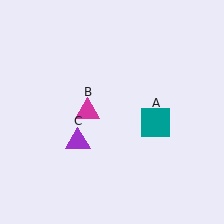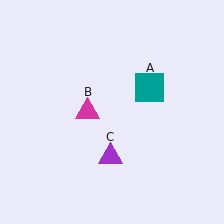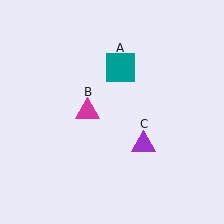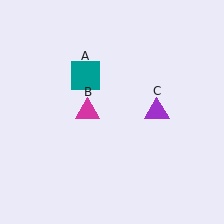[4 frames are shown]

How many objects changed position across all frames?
2 objects changed position: teal square (object A), purple triangle (object C).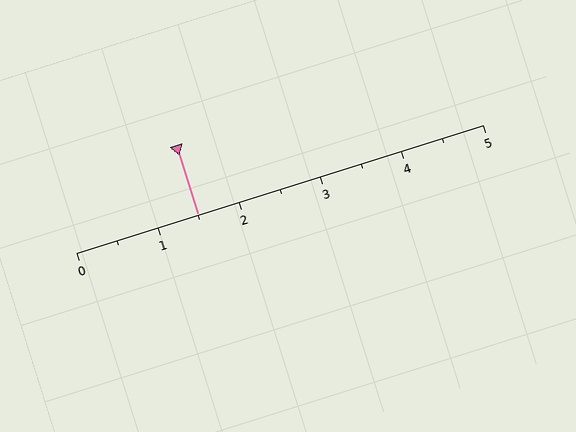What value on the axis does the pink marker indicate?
The marker indicates approximately 1.5.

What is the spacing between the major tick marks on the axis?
The major ticks are spaced 1 apart.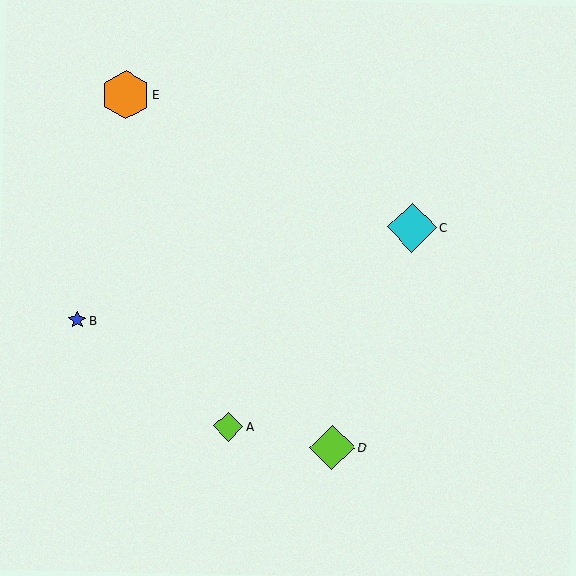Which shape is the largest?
The cyan diamond (labeled C) is the largest.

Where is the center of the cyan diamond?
The center of the cyan diamond is at (412, 228).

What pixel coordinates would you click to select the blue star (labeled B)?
Click at (77, 320) to select the blue star B.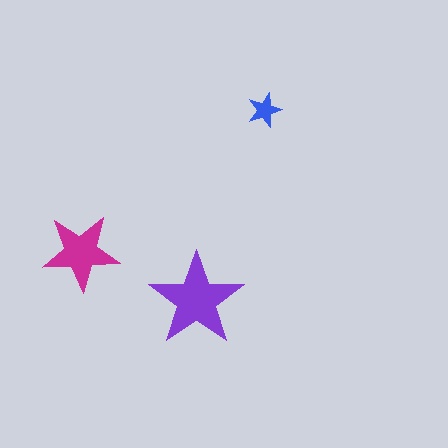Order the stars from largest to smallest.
the purple one, the magenta one, the blue one.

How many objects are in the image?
There are 3 objects in the image.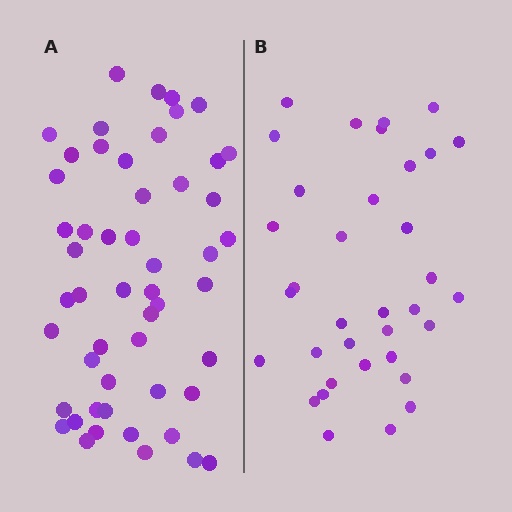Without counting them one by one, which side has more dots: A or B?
Region A (the left region) has more dots.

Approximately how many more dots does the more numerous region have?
Region A has approximately 15 more dots than region B.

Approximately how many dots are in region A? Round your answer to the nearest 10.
About 50 dots. (The exact count is 52, which rounds to 50.)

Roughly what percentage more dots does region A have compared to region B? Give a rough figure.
About 50% more.